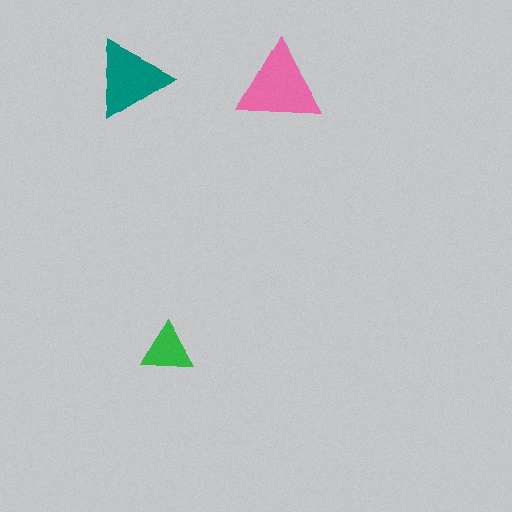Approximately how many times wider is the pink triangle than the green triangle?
About 1.5 times wider.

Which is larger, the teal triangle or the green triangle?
The teal one.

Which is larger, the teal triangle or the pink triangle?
The pink one.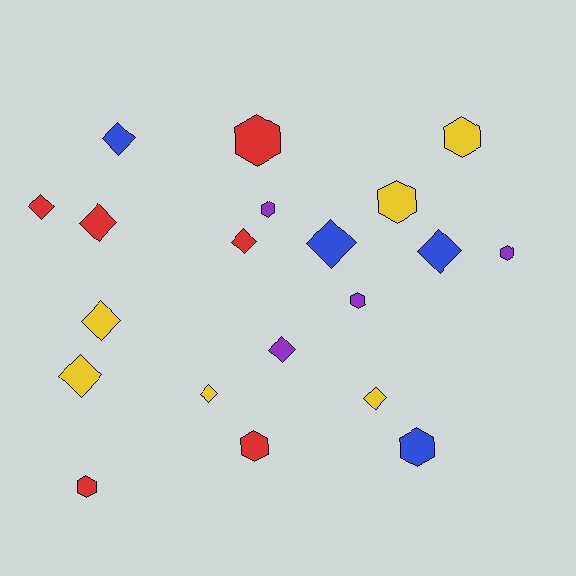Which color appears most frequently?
Red, with 6 objects.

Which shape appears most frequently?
Diamond, with 11 objects.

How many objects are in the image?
There are 20 objects.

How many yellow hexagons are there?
There are 2 yellow hexagons.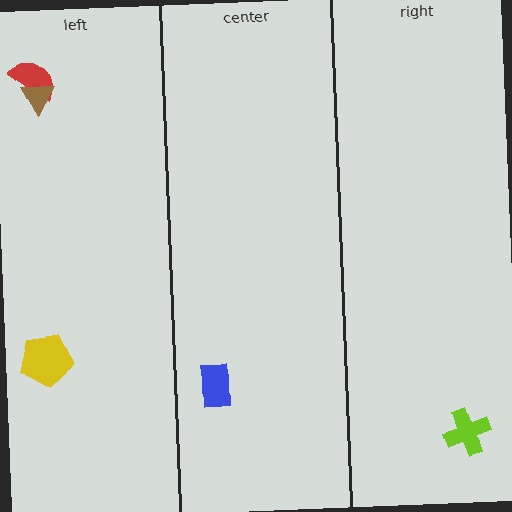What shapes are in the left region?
The yellow pentagon, the red semicircle, the brown triangle.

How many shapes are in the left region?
3.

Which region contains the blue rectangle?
The center region.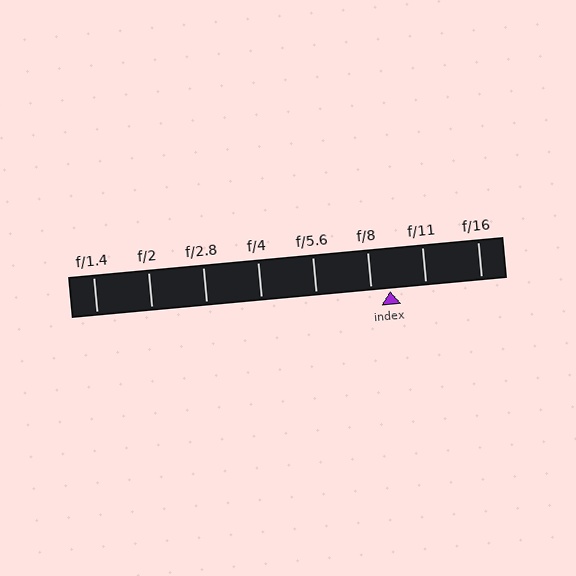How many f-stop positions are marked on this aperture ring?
There are 8 f-stop positions marked.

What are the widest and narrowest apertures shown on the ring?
The widest aperture shown is f/1.4 and the narrowest is f/16.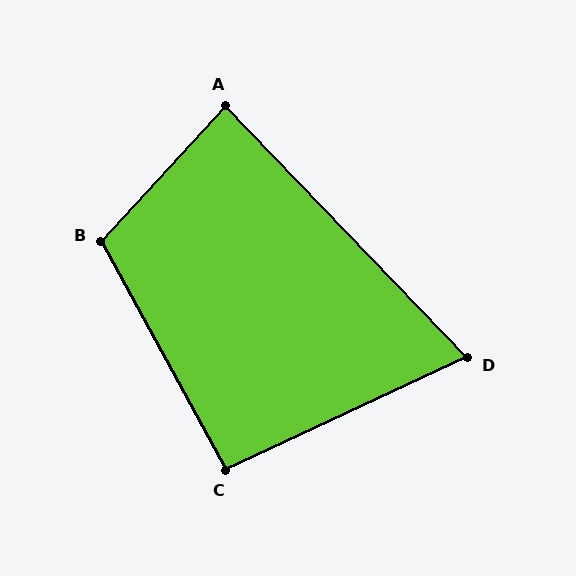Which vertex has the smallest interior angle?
D, at approximately 71 degrees.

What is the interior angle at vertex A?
Approximately 86 degrees (approximately right).